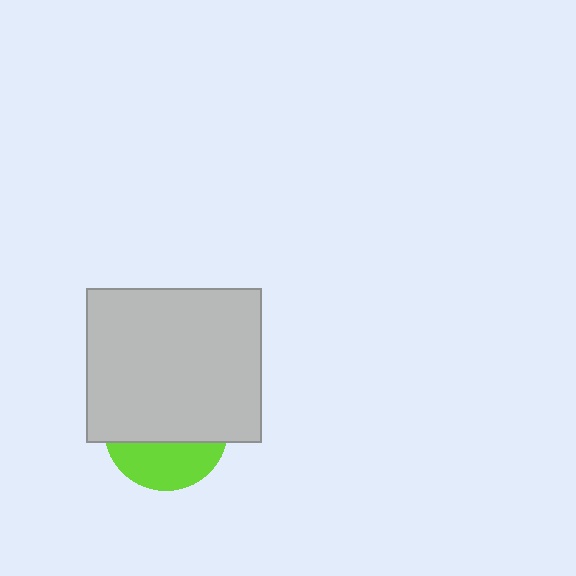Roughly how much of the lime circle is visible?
A small part of it is visible (roughly 35%).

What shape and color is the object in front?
The object in front is a light gray rectangle.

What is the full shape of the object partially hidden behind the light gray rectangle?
The partially hidden object is a lime circle.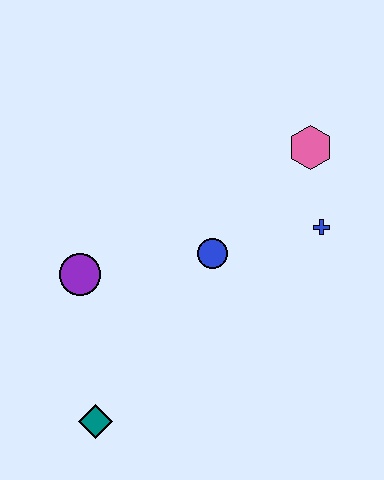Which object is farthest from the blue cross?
The teal diamond is farthest from the blue cross.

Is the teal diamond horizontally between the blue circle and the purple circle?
Yes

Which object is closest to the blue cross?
The pink hexagon is closest to the blue cross.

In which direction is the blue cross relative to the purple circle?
The blue cross is to the right of the purple circle.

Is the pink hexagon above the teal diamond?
Yes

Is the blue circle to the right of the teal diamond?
Yes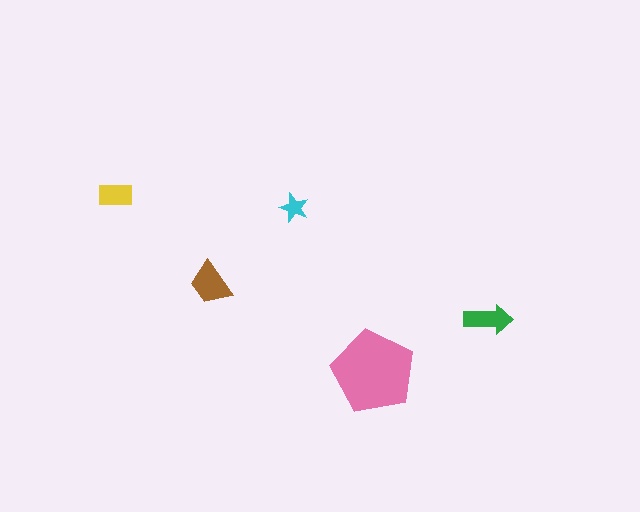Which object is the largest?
The pink pentagon.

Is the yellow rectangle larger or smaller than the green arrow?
Smaller.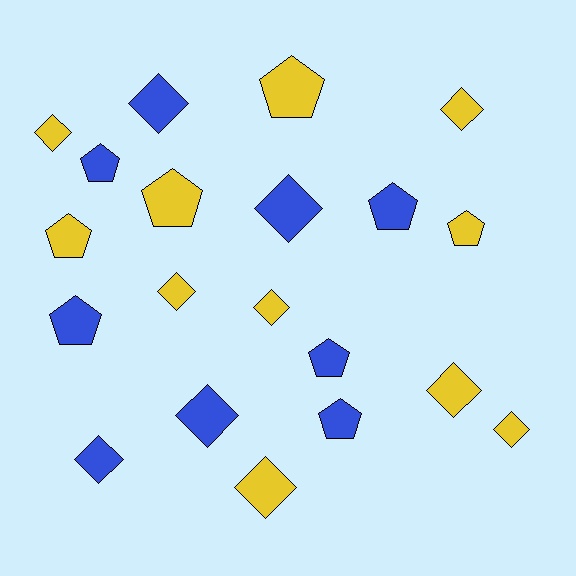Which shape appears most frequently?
Diamond, with 11 objects.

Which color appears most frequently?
Yellow, with 11 objects.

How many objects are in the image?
There are 20 objects.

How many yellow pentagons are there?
There are 4 yellow pentagons.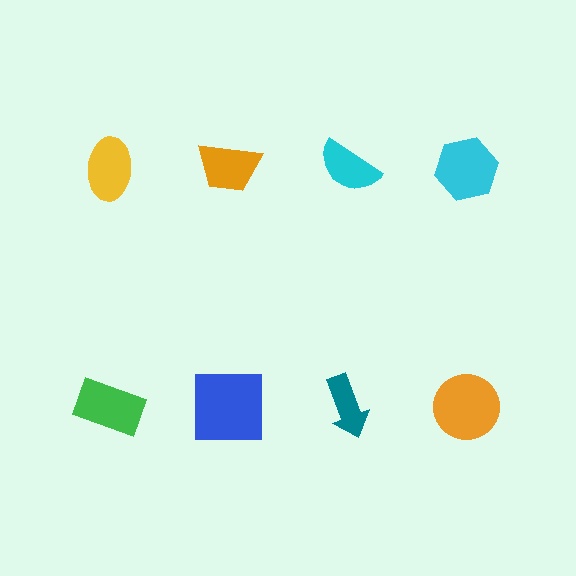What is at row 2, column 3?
A teal arrow.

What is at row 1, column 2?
An orange trapezoid.